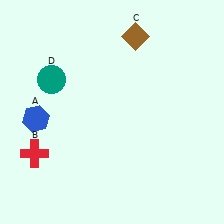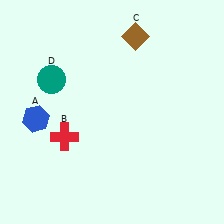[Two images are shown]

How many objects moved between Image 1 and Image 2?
1 object moved between the two images.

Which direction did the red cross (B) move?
The red cross (B) moved right.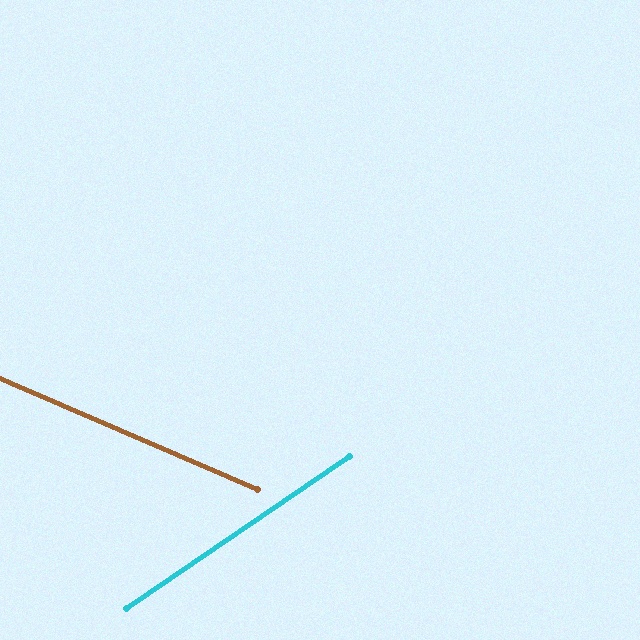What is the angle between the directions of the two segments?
Approximately 58 degrees.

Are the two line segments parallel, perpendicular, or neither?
Neither parallel nor perpendicular — they differ by about 58°.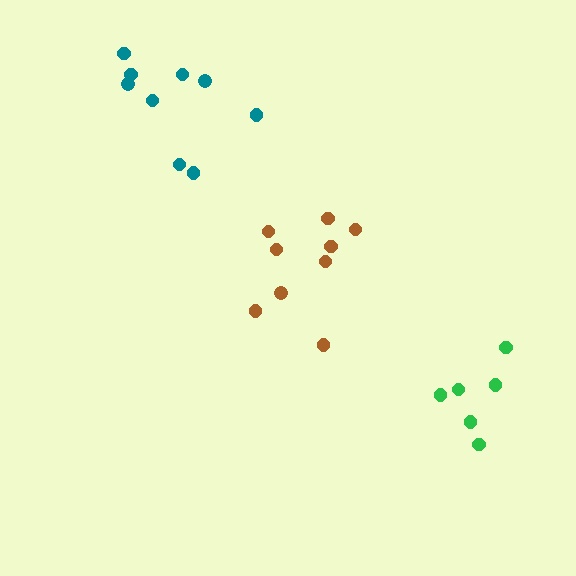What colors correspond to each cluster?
The clusters are colored: brown, green, teal.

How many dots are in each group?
Group 1: 9 dots, Group 2: 6 dots, Group 3: 9 dots (24 total).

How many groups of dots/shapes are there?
There are 3 groups.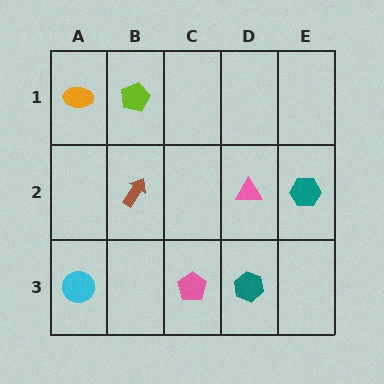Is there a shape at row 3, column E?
No, that cell is empty.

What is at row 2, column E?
A teal hexagon.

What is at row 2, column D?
A pink triangle.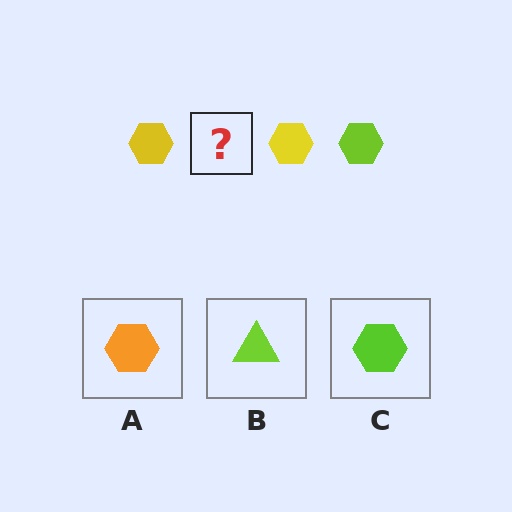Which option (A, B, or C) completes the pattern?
C.